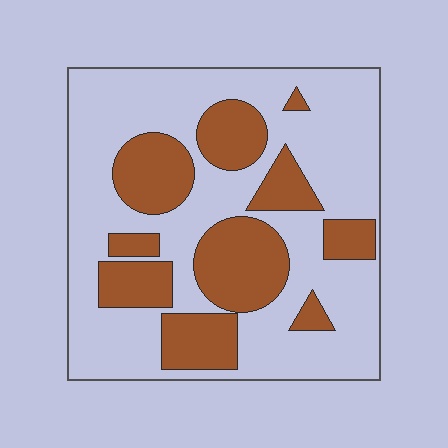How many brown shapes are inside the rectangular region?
10.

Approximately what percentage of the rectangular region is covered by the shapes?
Approximately 35%.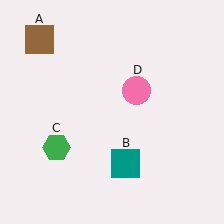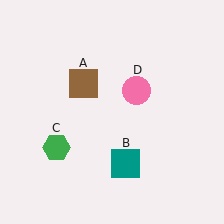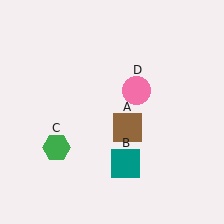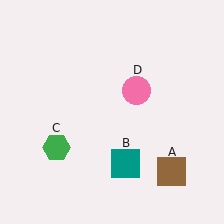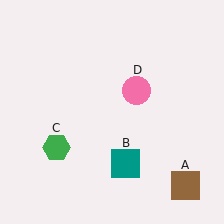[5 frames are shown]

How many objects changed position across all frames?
1 object changed position: brown square (object A).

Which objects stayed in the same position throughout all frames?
Teal square (object B) and green hexagon (object C) and pink circle (object D) remained stationary.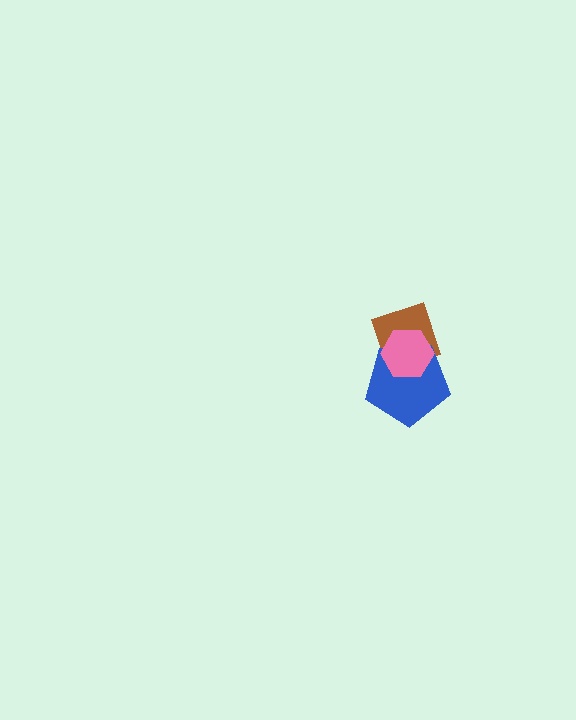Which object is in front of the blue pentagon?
The pink hexagon is in front of the blue pentagon.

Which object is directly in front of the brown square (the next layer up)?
The blue pentagon is directly in front of the brown square.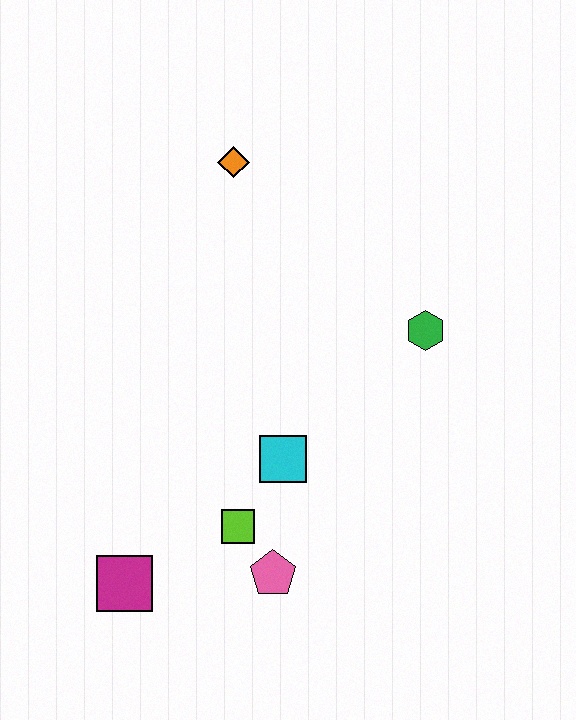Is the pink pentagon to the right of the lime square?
Yes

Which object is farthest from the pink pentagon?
The orange diamond is farthest from the pink pentagon.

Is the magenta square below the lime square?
Yes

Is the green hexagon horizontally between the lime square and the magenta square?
No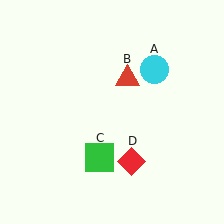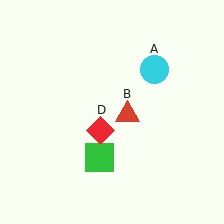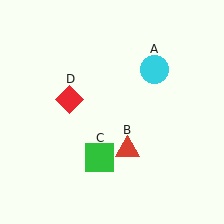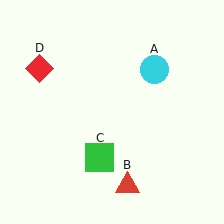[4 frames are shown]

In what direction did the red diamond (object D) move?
The red diamond (object D) moved up and to the left.